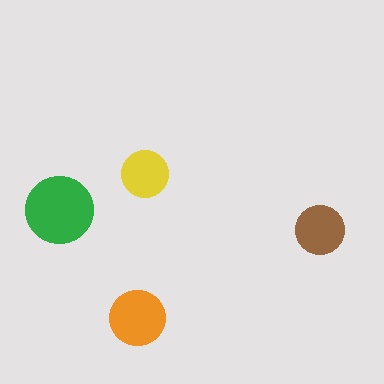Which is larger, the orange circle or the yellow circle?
The orange one.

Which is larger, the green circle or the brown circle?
The green one.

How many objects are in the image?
There are 4 objects in the image.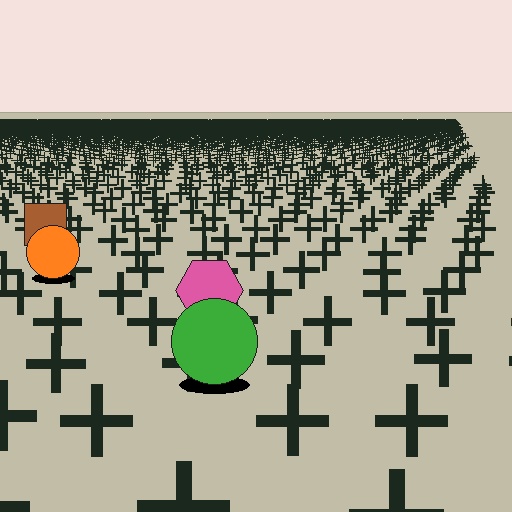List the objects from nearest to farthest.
From nearest to farthest: the green circle, the pink hexagon, the orange circle, the brown square.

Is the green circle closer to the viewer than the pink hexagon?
Yes. The green circle is closer — you can tell from the texture gradient: the ground texture is coarser near it.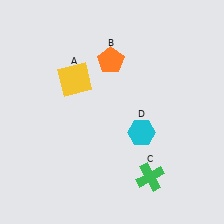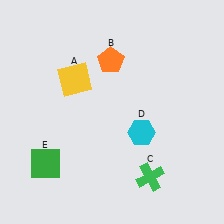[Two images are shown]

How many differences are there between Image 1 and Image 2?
There is 1 difference between the two images.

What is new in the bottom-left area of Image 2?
A green square (E) was added in the bottom-left area of Image 2.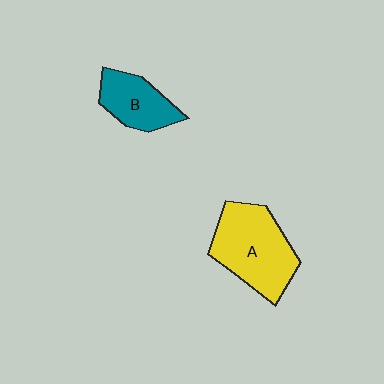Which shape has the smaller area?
Shape B (teal).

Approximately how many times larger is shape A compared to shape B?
Approximately 1.7 times.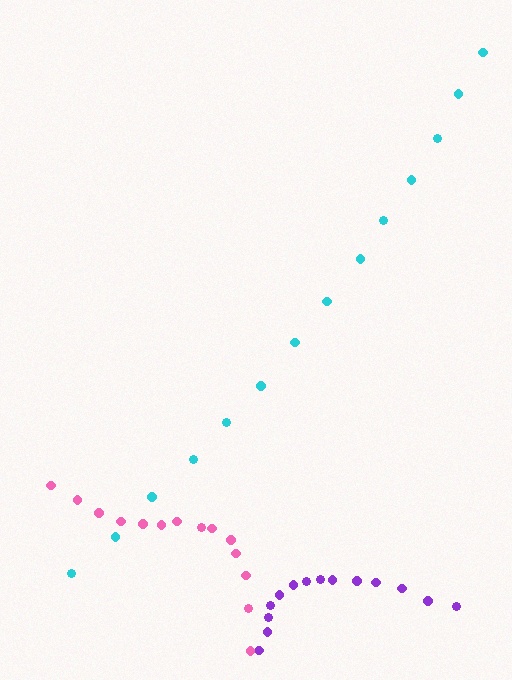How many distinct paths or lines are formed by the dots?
There are 3 distinct paths.